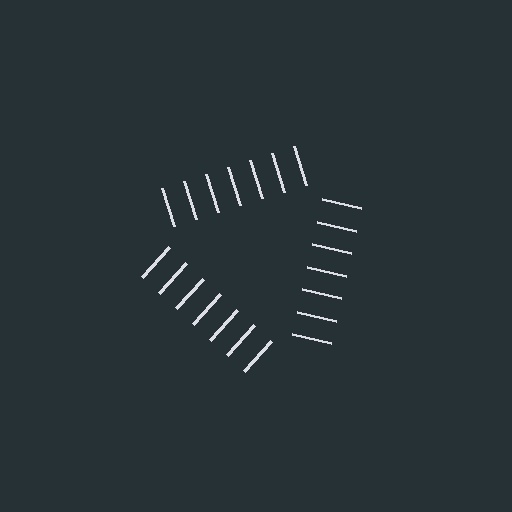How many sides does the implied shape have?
3 sides — the line-ends trace a triangle.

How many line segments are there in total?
21 — 7 along each of the 3 edges.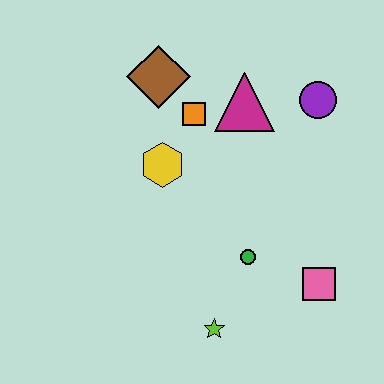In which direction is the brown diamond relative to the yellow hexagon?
The brown diamond is above the yellow hexagon.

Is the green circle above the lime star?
Yes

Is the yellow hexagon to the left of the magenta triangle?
Yes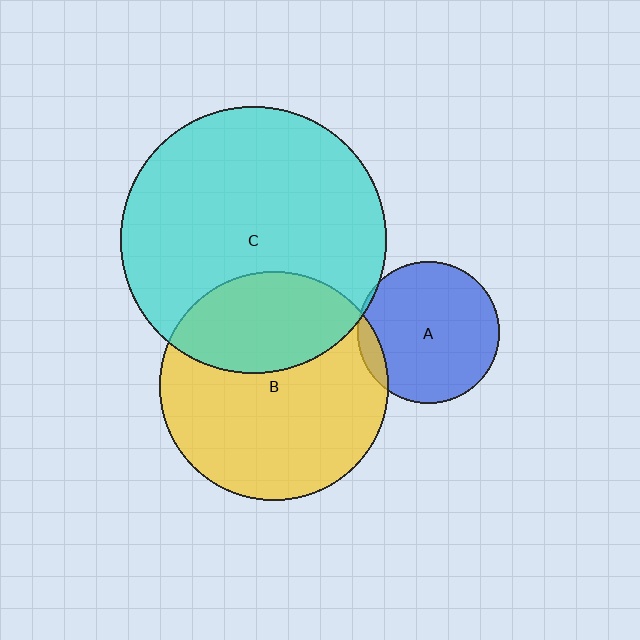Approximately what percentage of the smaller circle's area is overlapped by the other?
Approximately 5%.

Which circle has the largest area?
Circle C (cyan).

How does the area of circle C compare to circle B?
Approximately 1.3 times.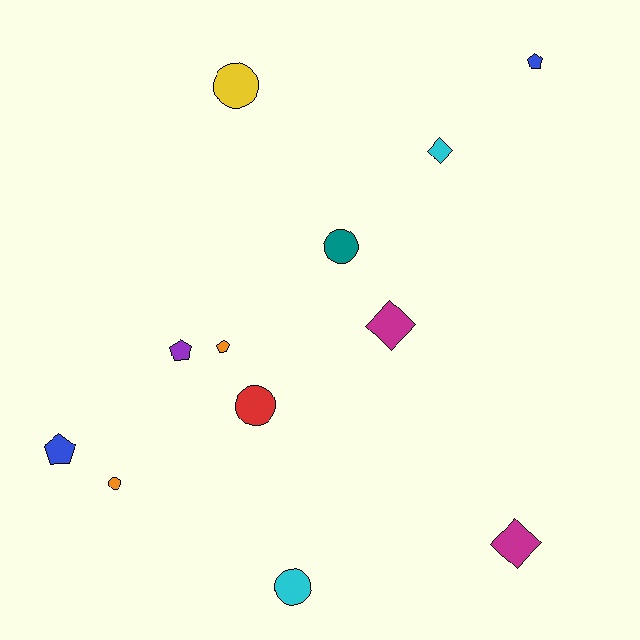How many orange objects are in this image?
There are 2 orange objects.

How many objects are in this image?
There are 12 objects.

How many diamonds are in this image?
There are 3 diamonds.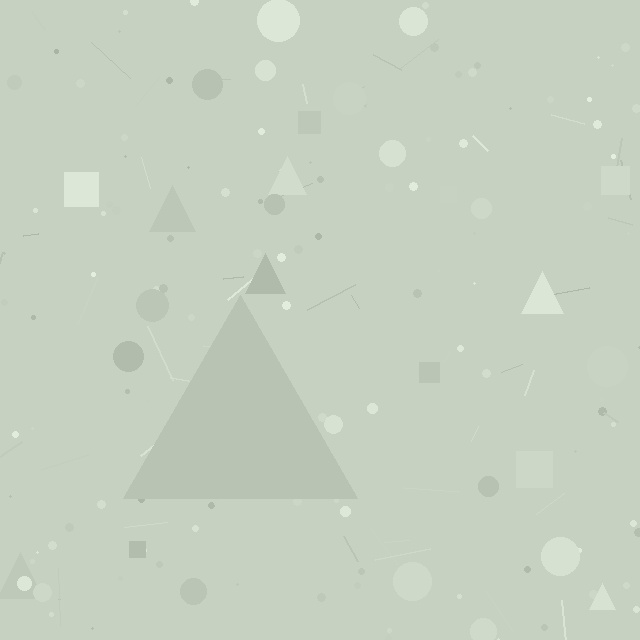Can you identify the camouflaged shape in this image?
The camouflaged shape is a triangle.